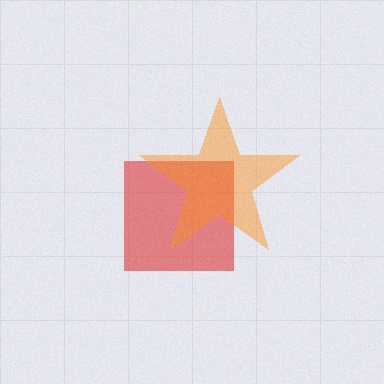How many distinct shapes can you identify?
There are 2 distinct shapes: a red square, an orange star.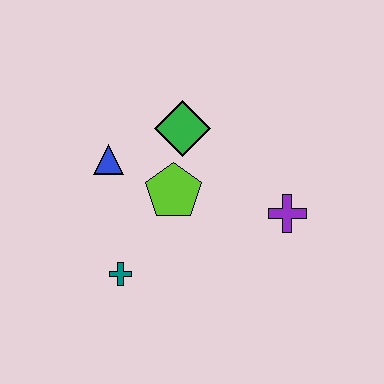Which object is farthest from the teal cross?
The purple cross is farthest from the teal cross.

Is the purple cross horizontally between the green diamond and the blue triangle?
No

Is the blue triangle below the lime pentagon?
No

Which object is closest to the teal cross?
The lime pentagon is closest to the teal cross.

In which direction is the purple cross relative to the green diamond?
The purple cross is to the right of the green diamond.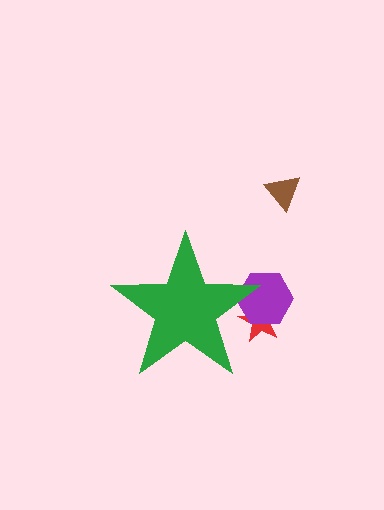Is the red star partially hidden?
Yes, the red star is partially hidden behind the green star.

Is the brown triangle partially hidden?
No, the brown triangle is fully visible.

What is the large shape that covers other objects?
A green star.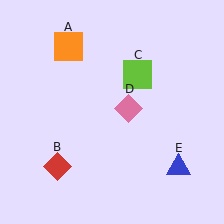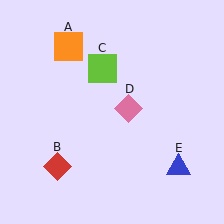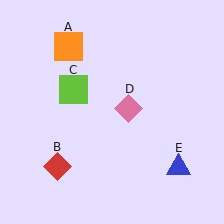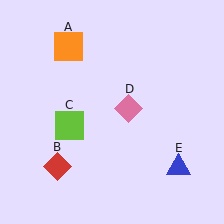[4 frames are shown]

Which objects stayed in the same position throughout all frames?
Orange square (object A) and red diamond (object B) and pink diamond (object D) and blue triangle (object E) remained stationary.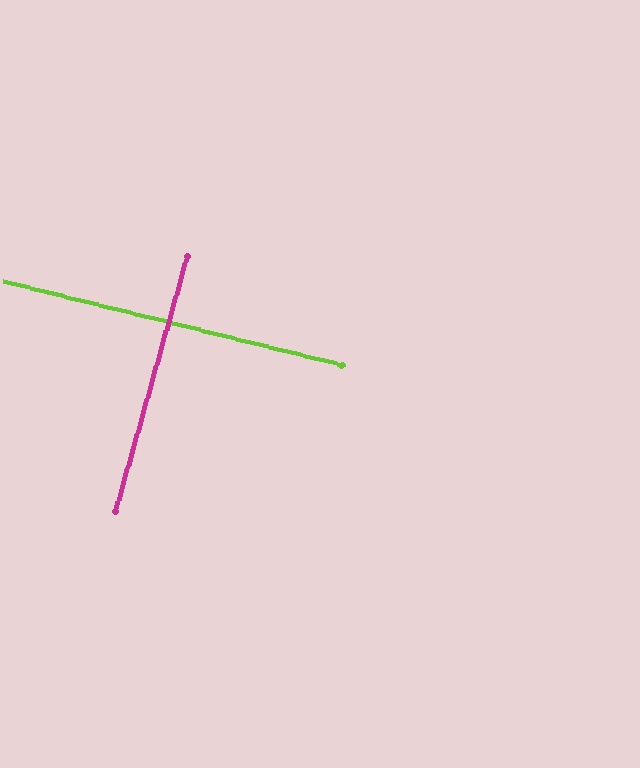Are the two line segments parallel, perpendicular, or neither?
Perpendicular — they meet at approximately 88°.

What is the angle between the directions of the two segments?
Approximately 88 degrees.